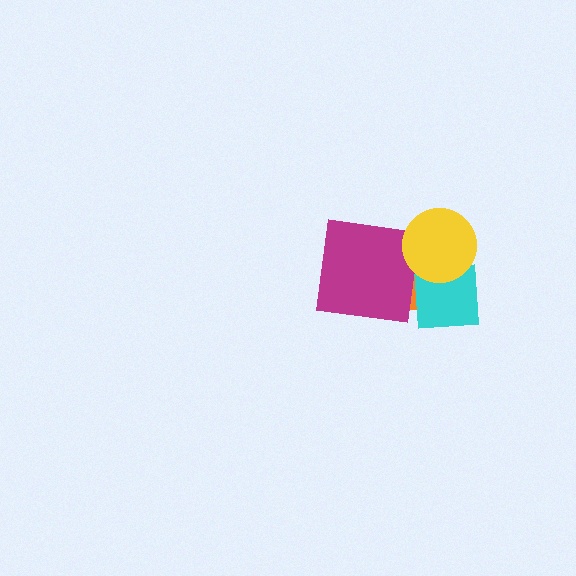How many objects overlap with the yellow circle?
2 objects overlap with the yellow circle.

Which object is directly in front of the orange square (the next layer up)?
The cyan square is directly in front of the orange square.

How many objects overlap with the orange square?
3 objects overlap with the orange square.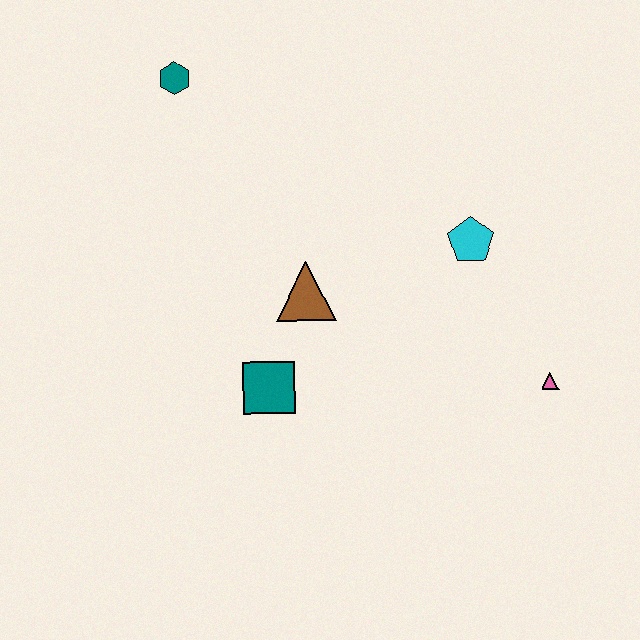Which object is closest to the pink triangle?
The cyan pentagon is closest to the pink triangle.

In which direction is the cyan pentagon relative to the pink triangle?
The cyan pentagon is above the pink triangle.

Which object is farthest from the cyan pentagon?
The teal hexagon is farthest from the cyan pentagon.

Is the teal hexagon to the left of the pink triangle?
Yes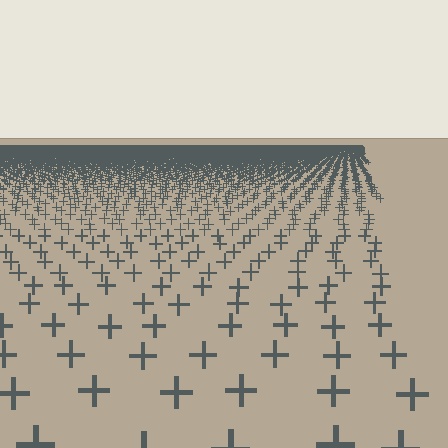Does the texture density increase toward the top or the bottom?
Density increases toward the top.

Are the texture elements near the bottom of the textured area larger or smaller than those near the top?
Larger. Near the bottom, elements are closer to the viewer and appear at a bigger on-screen size.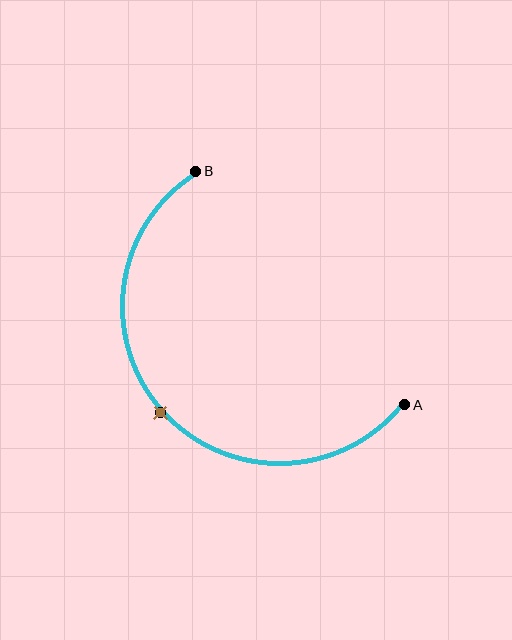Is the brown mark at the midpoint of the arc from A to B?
Yes. The brown mark lies on the arc at equal arc-length from both A and B — it is the arc midpoint.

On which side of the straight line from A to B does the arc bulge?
The arc bulges below and to the left of the straight line connecting A and B.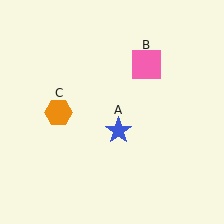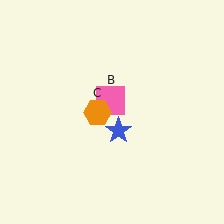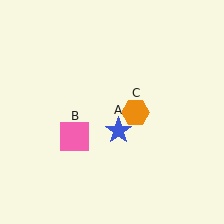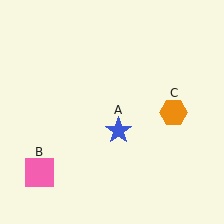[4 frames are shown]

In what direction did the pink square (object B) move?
The pink square (object B) moved down and to the left.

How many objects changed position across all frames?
2 objects changed position: pink square (object B), orange hexagon (object C).